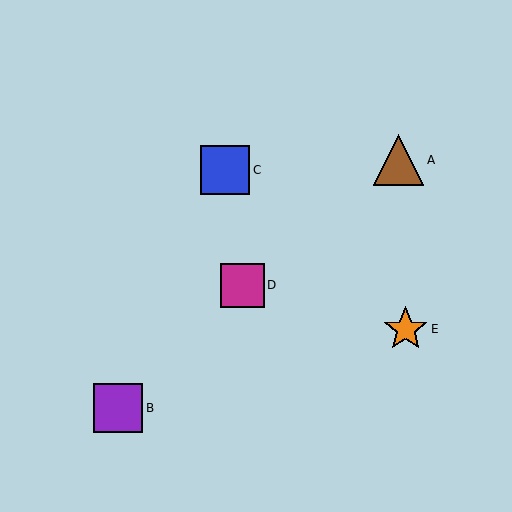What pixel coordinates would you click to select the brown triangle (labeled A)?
Click at (399, 160) to select the brown triangle A.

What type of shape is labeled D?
Shape D is a magenta square.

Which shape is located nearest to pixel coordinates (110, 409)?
The purple square (labeled B) at (118, 408) is nearest to that location.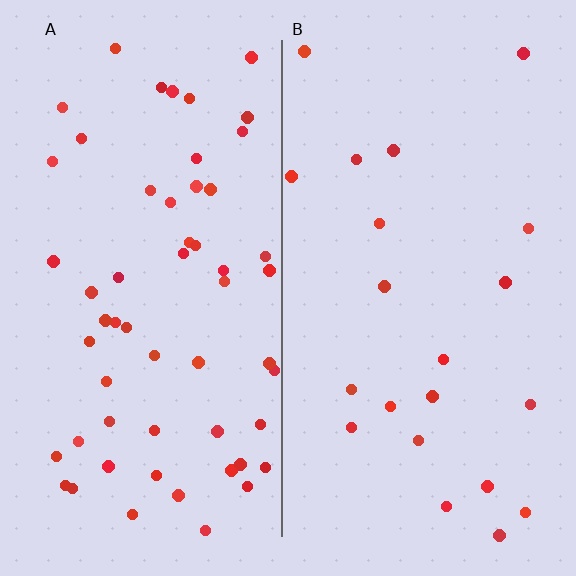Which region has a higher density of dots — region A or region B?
A (the left).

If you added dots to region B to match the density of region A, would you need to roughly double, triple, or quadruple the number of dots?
Approximately triple.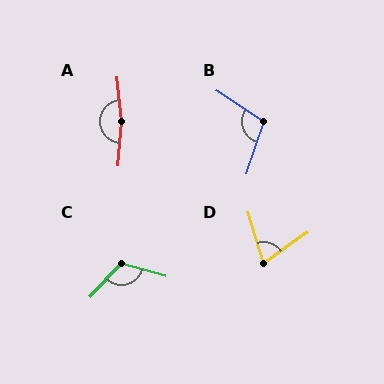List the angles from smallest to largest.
D (71°), B (105°), C (118°), A (170°).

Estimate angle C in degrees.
Approximately 118 degrees.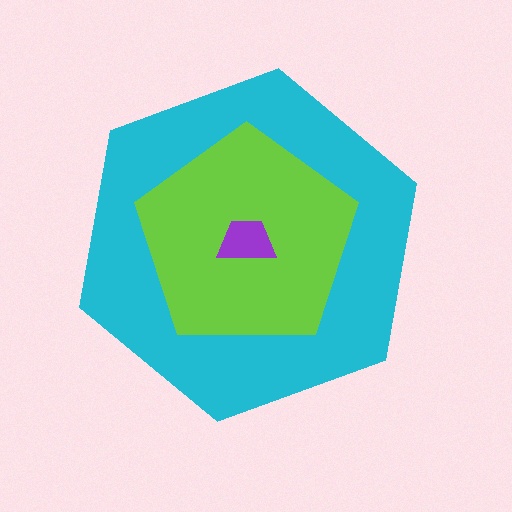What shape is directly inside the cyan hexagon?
The lime pentagon.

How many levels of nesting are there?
3.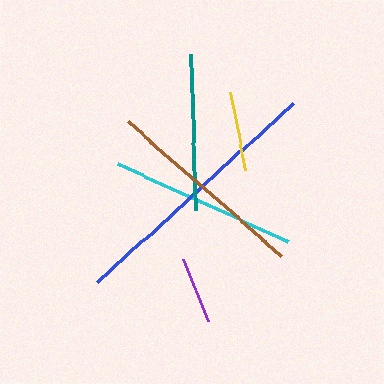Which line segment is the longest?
The blue line is the longest at approximately 266 pixels.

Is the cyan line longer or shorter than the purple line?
The cyan line is longer than the purple line.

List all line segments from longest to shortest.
From longest to shortest: blue, brown, cyan, teal, yellow, purple.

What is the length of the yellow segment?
The yellow segment is approximately 79 pixels long.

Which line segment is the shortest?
The purple line is the shortest at approximately 67 pixels.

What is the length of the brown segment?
The brown segment is approximately 205 pixels long.